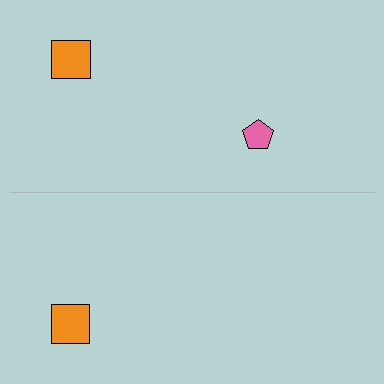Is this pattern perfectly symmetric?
No, the pattern is not perfectly symmetric. A pink pentagon is missing from the bottom side.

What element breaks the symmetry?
A pink pentagon is missing from the bottom side.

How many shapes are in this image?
There are 3 shapes in this image.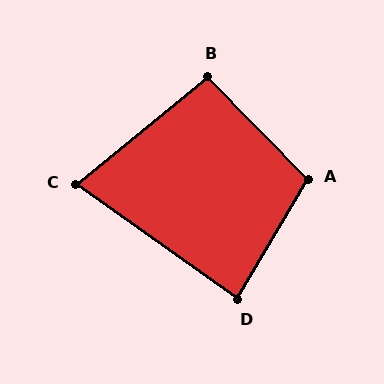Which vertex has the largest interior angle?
A, at approximately 105 degrees.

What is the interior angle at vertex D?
Approximately 85 degrees (acute).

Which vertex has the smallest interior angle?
C, at approximately 75 degrees.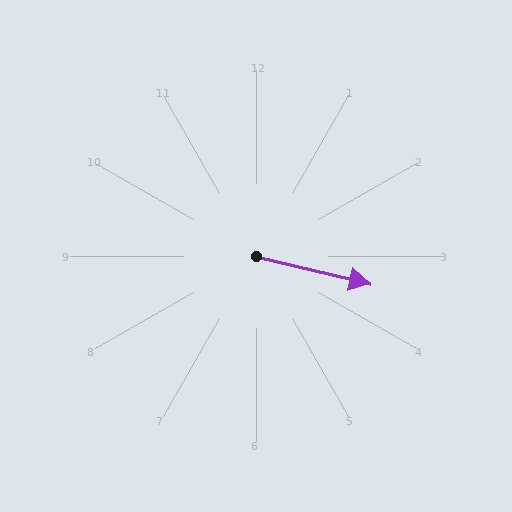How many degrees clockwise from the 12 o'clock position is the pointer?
Approximately 104 degrees.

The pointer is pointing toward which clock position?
Roughly 3 o'clock.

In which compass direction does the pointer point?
East.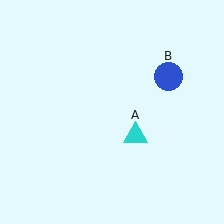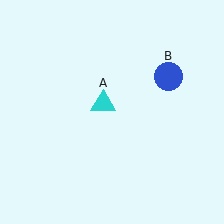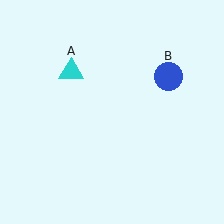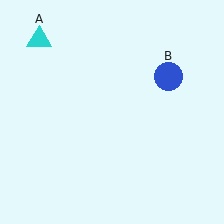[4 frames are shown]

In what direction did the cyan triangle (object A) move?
The cyan triangle (object A) moved up and to the left.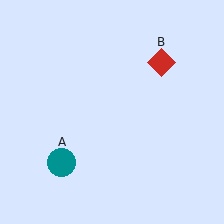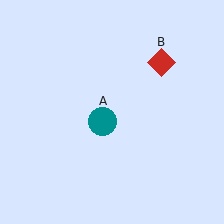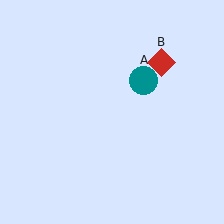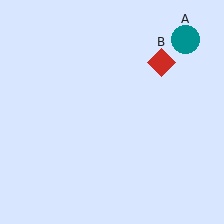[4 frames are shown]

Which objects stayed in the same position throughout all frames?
Red diamond (object B) remained stationary.